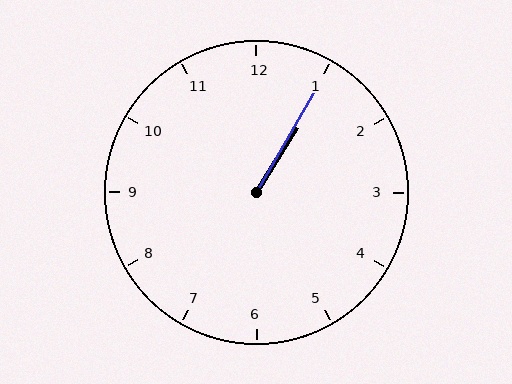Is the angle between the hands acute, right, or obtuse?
It is acute.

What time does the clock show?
1:05.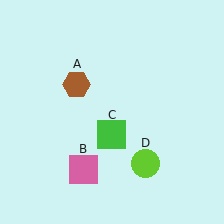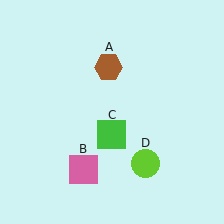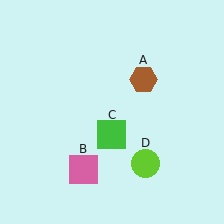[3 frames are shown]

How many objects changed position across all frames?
1 object changed position: brown hexagon (object A).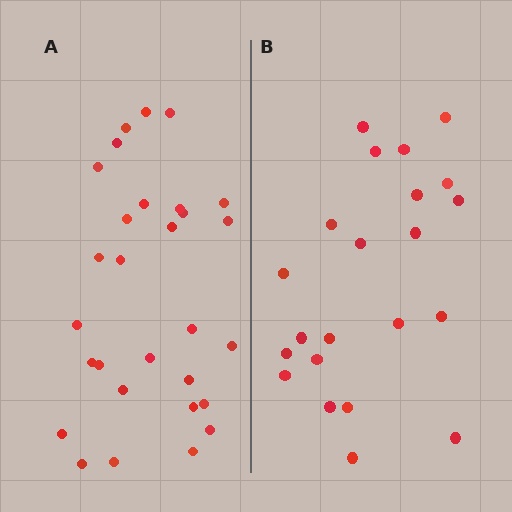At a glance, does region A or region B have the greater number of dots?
Region A (the left region) has more dots.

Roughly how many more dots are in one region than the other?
Region A has roughly 8 or so more dots than region B.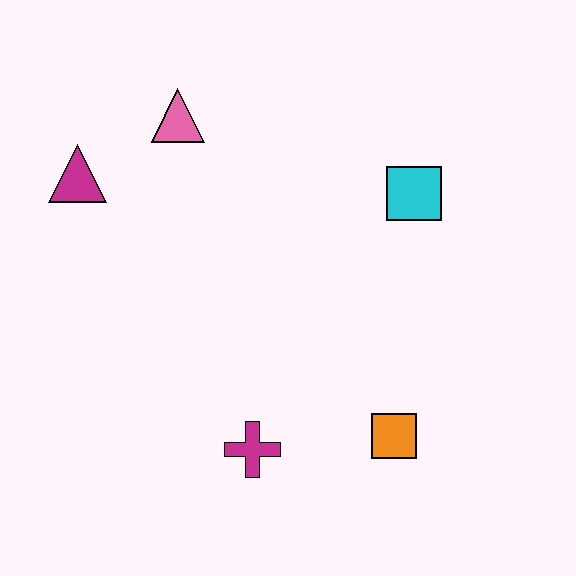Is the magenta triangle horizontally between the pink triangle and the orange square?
No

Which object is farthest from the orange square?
The magenta triangle is farthest from the orange square.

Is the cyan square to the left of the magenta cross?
No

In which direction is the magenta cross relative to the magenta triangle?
The magenta cross is below the magenta triangle.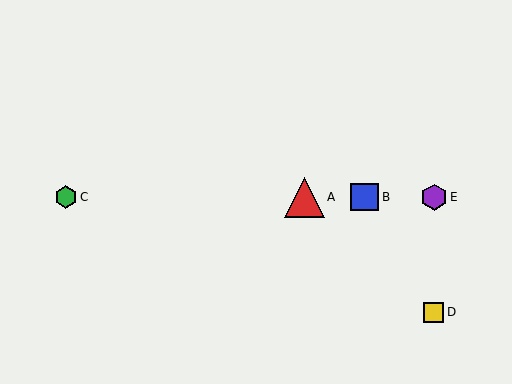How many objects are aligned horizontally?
4 objects (A, B, C, E) are aligned horizontally.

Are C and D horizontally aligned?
No, C is at y≈197 and D is at y≈312.